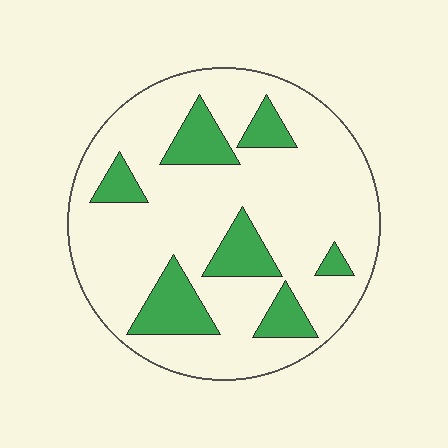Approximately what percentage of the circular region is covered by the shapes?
Approximately 20%.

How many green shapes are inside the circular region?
7.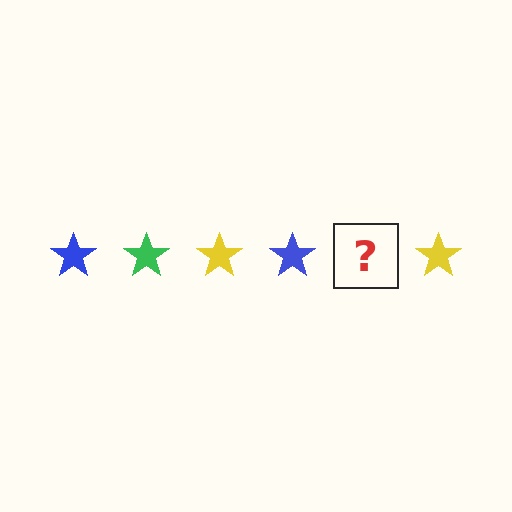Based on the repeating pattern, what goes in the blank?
The blank should be a green star.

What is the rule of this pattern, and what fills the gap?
The rule is that the pattern cycles through blue, green, yellow stars. The gap should be filled with a green star.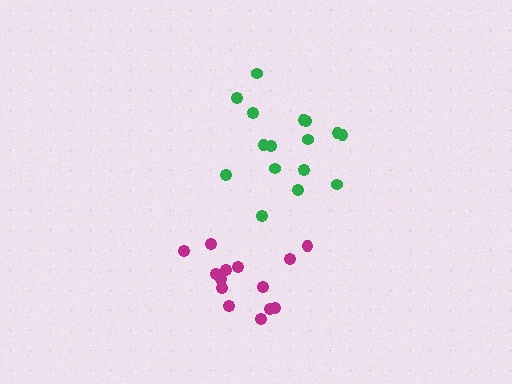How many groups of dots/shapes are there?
There are 2 groups.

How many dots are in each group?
Group 1: 16 dots, Group 2: 14 dots (30 total).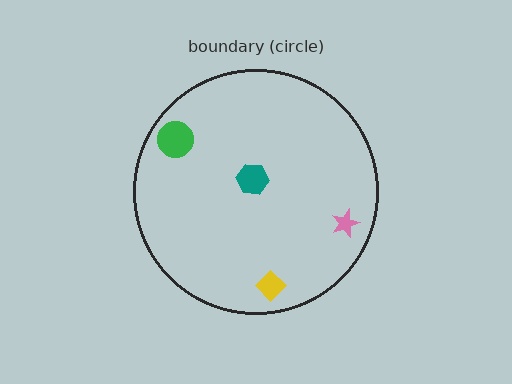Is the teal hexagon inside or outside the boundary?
Inside.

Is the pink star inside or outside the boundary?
Inside.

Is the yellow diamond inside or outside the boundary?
Inside.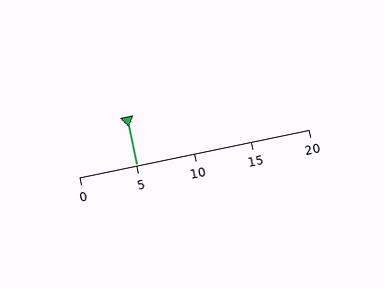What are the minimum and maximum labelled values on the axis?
The axis runs from 0 to 20.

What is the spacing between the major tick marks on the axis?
The major ticks are spaced 5 apart.